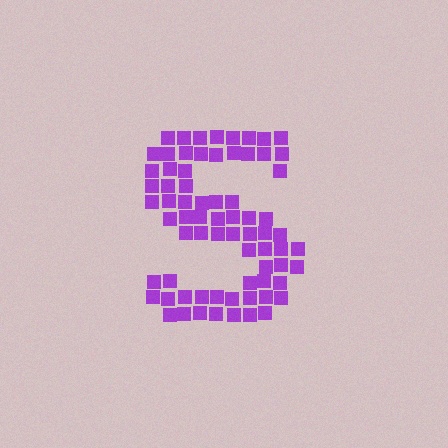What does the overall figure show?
The overall figure shows the letter S.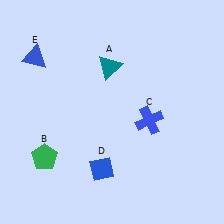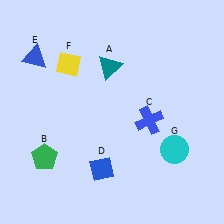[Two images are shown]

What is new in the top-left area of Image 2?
A yellow diamond (F) was added in the top-left area of Image 2.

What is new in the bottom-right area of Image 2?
A cyan circle (G) was added in the bottom-right area of Image 2.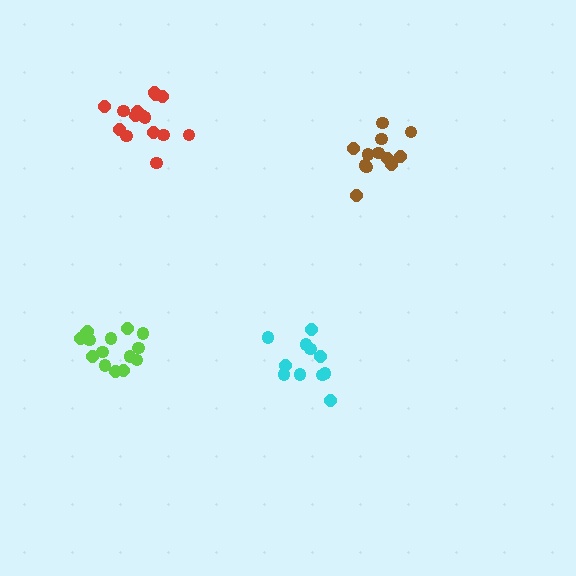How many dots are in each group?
Group 1: 15 dots, Group 2: 11 dots, Group 3: 12 dots, Group 4: 15 dots (53 total).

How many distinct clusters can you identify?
There are 4 distinct clusters.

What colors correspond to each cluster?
The clusters are colored: red, cyan, brown, lime.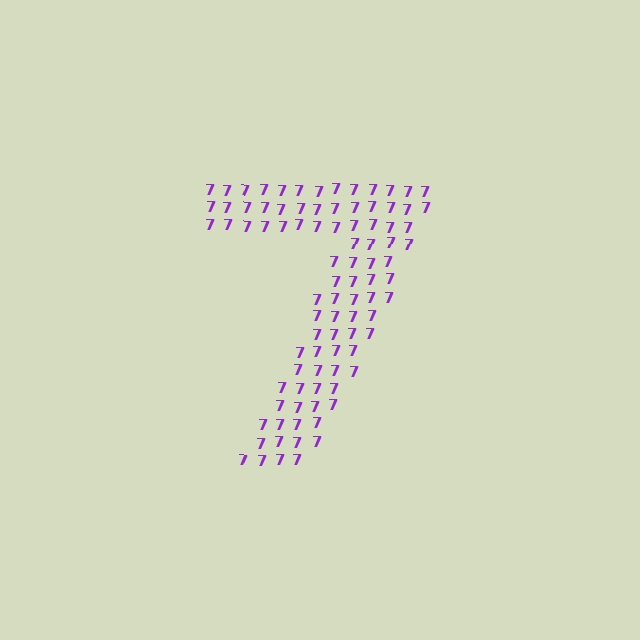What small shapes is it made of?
It is made of small digit 7's.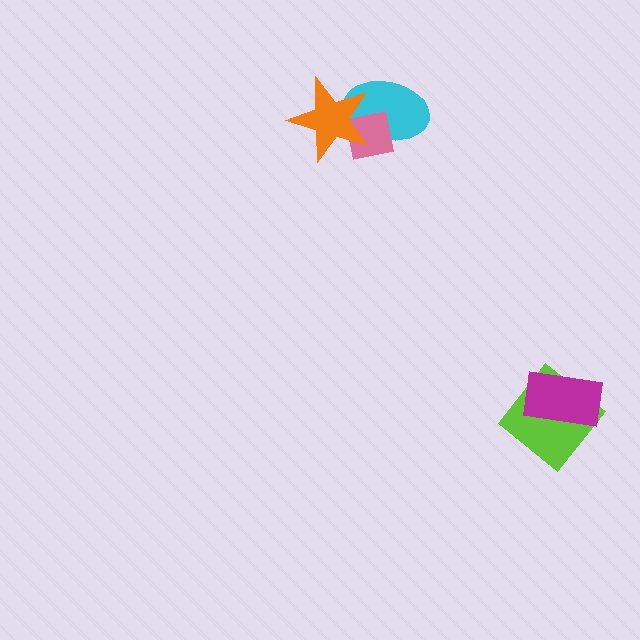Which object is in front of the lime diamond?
The magenta rectangle is in front of the lime diamond.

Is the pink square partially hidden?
Yes, it is partially covered by another shape.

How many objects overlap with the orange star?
2 objects overlap with the orange star.